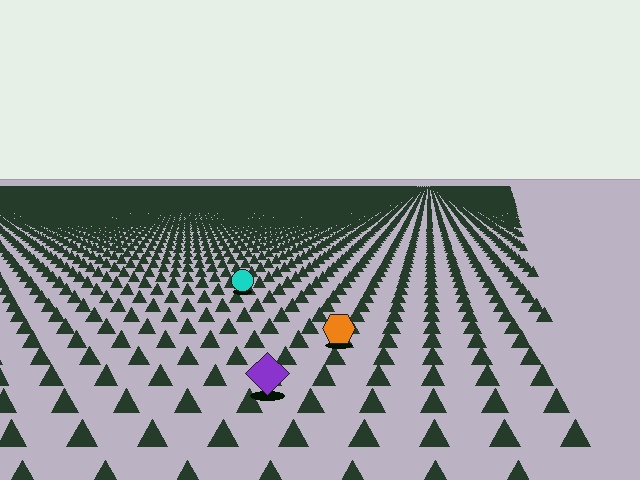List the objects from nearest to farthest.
From nearest to farthest: the purple diamond, the orange hexagon, the cyan circle.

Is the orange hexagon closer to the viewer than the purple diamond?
No. The purple diamond is closer — you can tell from the texture gradient: the ground texture is coarser near it.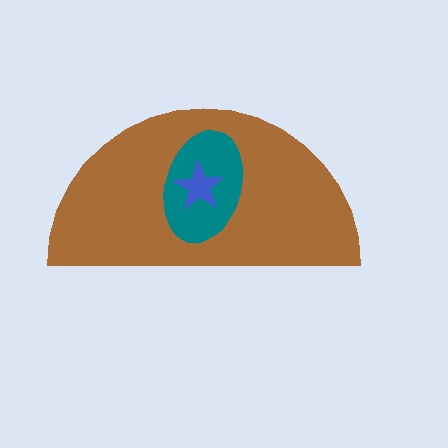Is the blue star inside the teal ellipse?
Yes.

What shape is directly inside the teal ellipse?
The blue star.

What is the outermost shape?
The brown semicircle.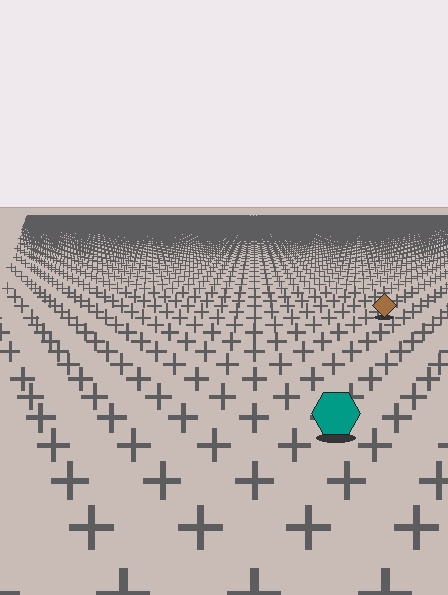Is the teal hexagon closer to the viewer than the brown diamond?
Yes. The teal hexagon is closer — you can tell from the texture gradient: the ground texture is coarser near it.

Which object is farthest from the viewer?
The brown diamond is farthest from the viewer. It appears smaller and the ground texture around it is denser.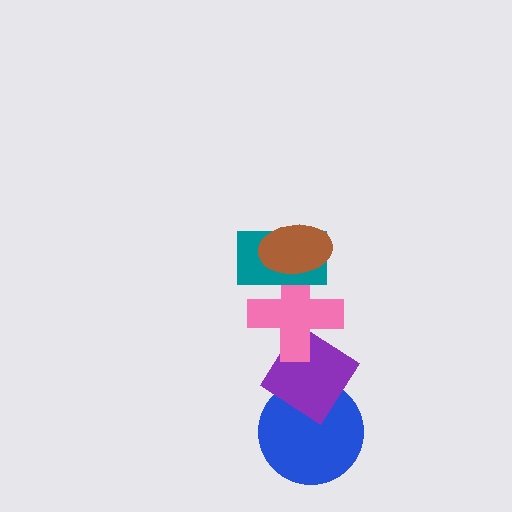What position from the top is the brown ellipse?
The brown ellipse is 1st from the top.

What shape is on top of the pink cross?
The teal rectangle is on top of the pink cross.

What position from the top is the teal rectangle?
The teal rectangle is 2nd from the top.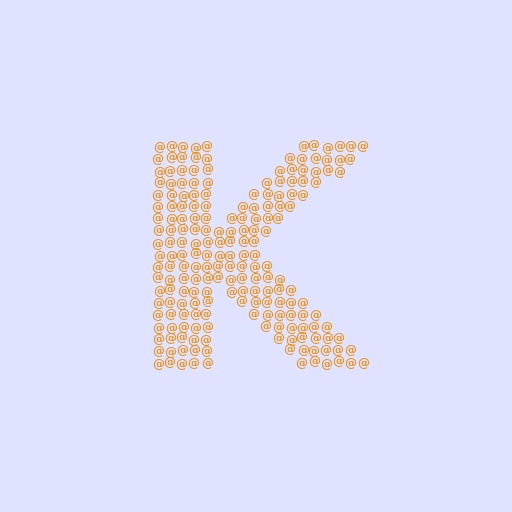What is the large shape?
The large shape is the letter K.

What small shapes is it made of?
It is made of small at signs.